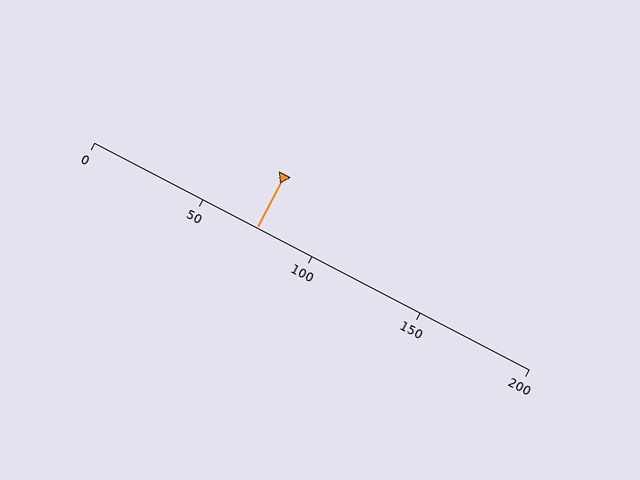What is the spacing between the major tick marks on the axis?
The major ticks are spaced 50 apart.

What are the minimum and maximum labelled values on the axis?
The axis runs from 0 to 200.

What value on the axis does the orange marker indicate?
The marker indicates approximately 75.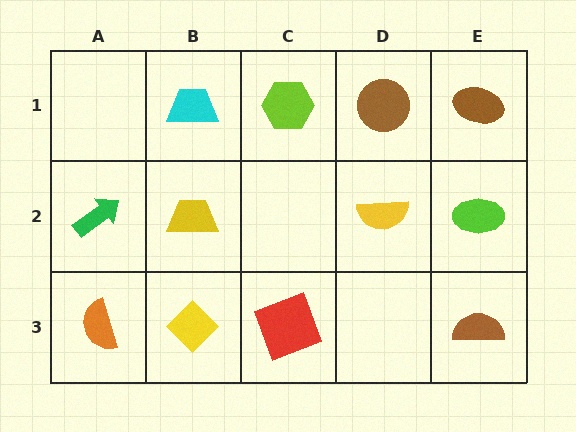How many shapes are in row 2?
4 shapes.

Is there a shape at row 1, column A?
No, that cell is empty.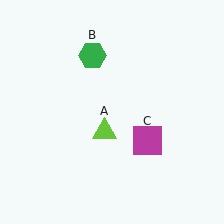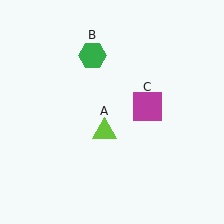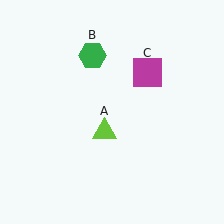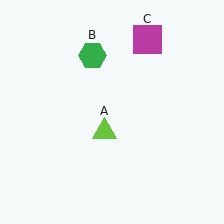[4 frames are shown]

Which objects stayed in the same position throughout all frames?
Lime triangle (object A) and green hexagon (object B) remained stationary.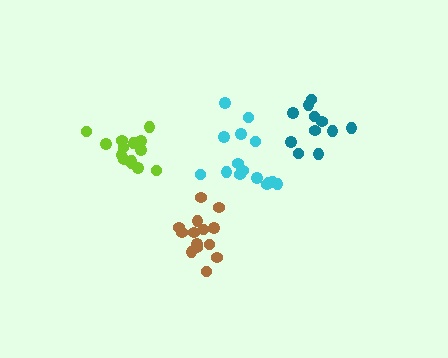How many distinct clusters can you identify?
There are 4 distinct clusters.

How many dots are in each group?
Group 1: 14 dots, Group 2: 14 dots, Group 3: 11 dots, Group 4: 16 dots (55 total).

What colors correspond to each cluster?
The clusters are colored: brown, lime, teal, cyan.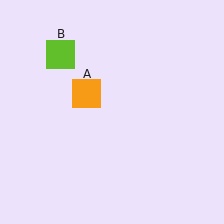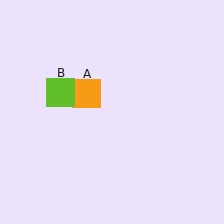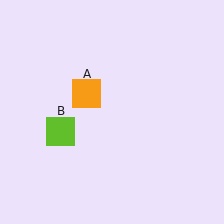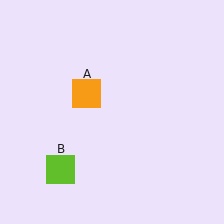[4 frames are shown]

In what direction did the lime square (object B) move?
The lime square (object B) moved down.